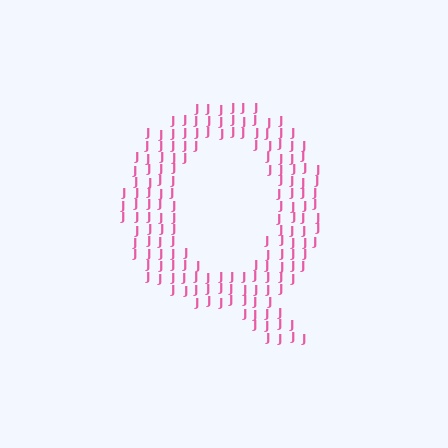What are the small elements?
The small elements are letter J's.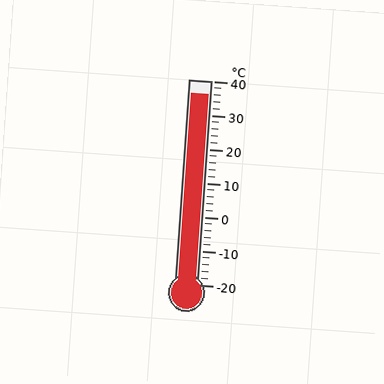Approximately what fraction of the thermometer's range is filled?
The thermometer is filled to approximately 95% of its range.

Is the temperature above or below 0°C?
The temperature is above 0°C.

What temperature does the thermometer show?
The thermometer shows approximately 36°C.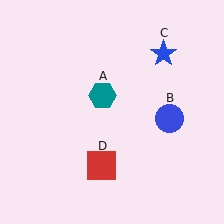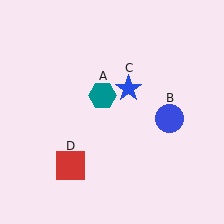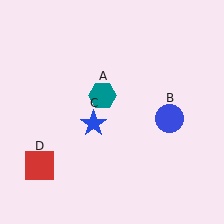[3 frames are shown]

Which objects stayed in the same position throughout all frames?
Teal hexagon (object A) and blue circle (object B) remained stationary.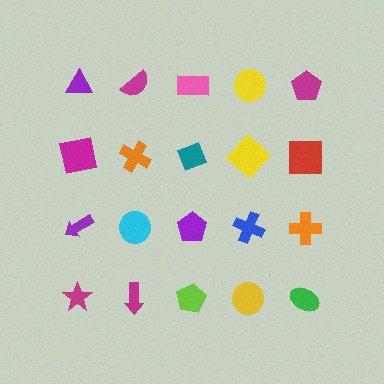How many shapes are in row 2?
5 shapes.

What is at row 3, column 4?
A blue cross.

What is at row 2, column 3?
A teal diamond.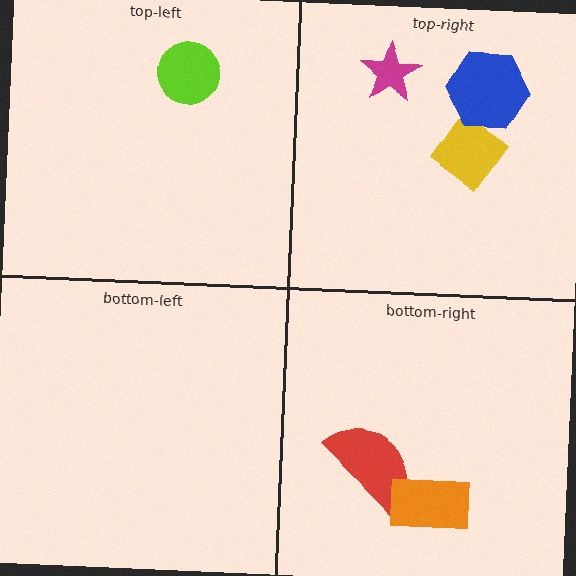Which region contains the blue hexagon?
The top-right region.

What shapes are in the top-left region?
The lime circle.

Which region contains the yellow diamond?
The top-right region.